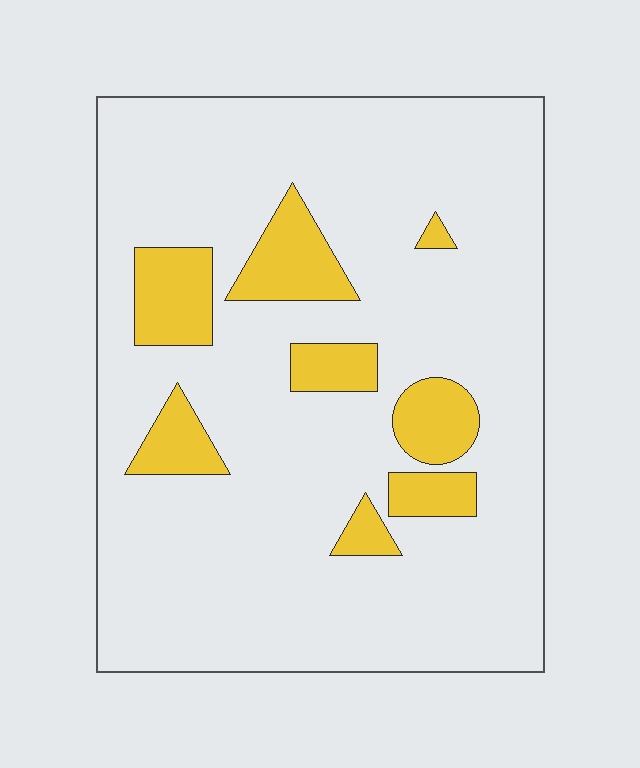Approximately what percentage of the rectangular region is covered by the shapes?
Approximately 15%.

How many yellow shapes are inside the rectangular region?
8.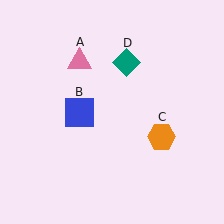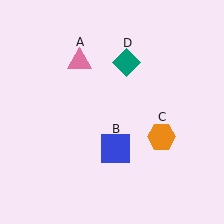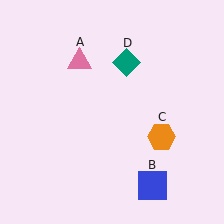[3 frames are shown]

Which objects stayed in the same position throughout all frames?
Pink triangle (object A) and orange hexagon (object C) and teal diamond (object D) remained stationary.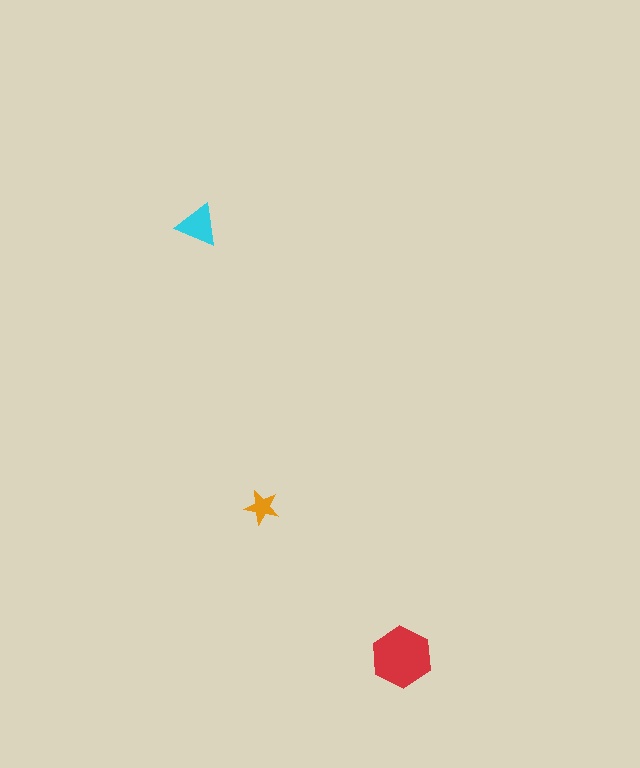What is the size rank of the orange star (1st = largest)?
3rd.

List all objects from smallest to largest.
The orange star, the cyan triangle, the red hexagon.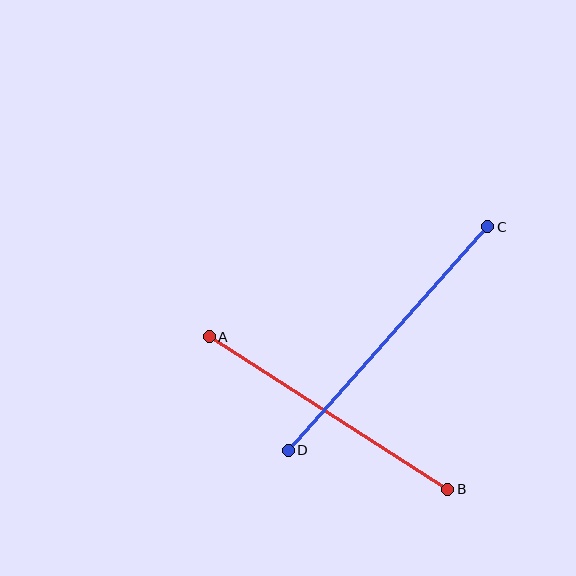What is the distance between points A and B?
The distance is approximately 283 pixels.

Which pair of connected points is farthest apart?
Points C and D are farthest apart.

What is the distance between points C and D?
The distance is approximately 299 pixels.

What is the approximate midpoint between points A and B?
The midpoint is at approximately (329, 413) pixels.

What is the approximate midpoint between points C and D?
The midpoint is at approximately (388, 338) pixels.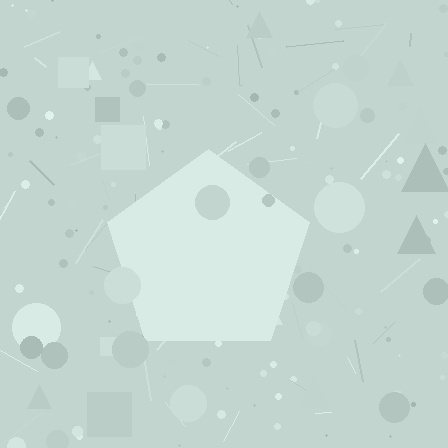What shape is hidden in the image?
A pentagon is hidden in the image.